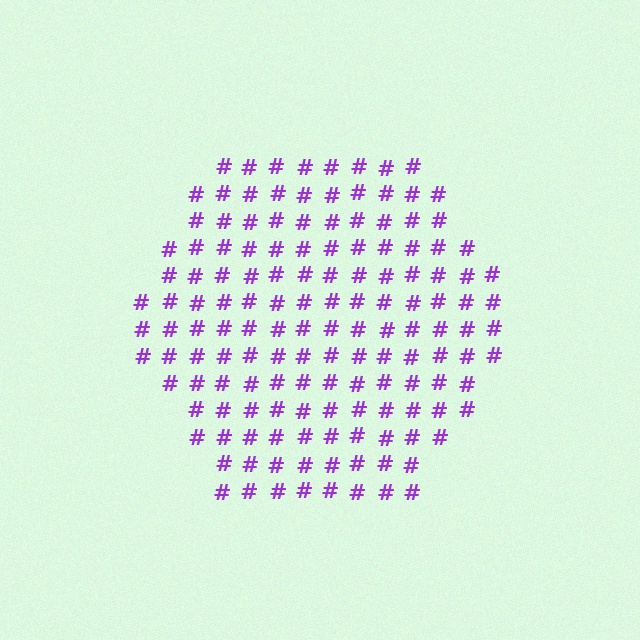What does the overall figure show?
The overall figure shows a hexagon.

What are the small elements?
The small elements are hash symbols.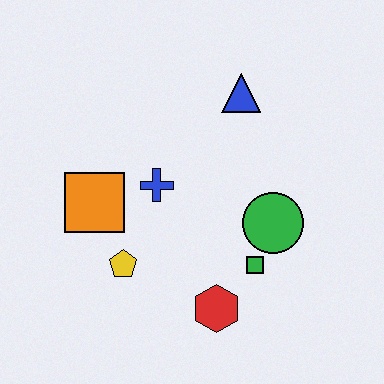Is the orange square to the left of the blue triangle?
Yes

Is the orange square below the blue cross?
Yes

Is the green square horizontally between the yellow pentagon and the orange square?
No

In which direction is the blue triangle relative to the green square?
The blue triangle is above the green square.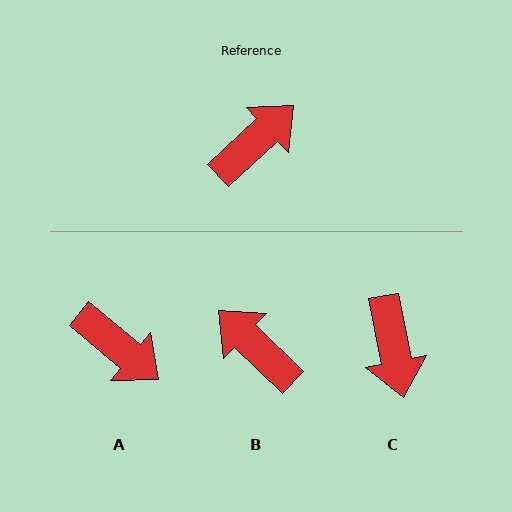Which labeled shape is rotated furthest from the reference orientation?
C, about 122 degrees away.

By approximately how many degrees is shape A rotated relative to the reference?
Approximately 82 degrees clockwise.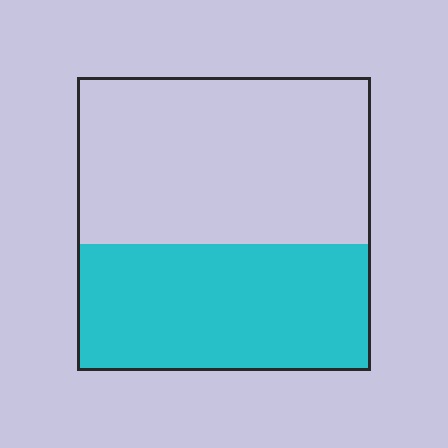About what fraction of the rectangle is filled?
About two fifths (2/5).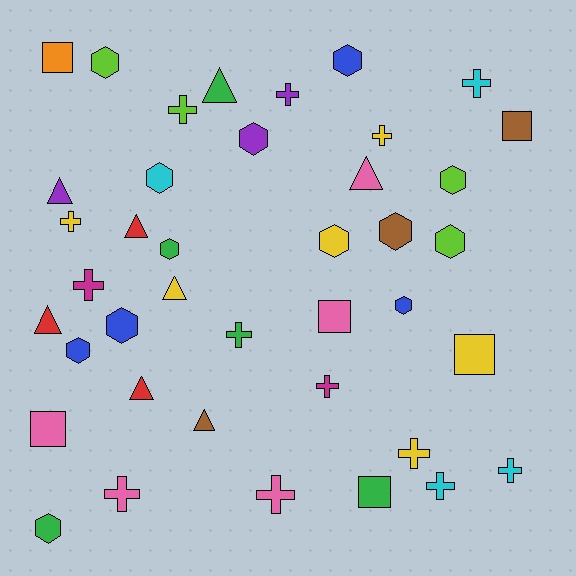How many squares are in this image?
There are 6 squares.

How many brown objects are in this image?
There are 3 brown objects.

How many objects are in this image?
There are 40 objects.